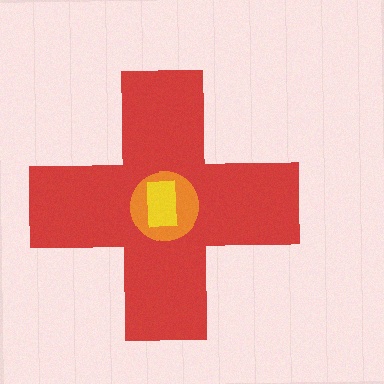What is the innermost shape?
The yellow rectangle.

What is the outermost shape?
The red cross.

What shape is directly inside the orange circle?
The yellow rectangle.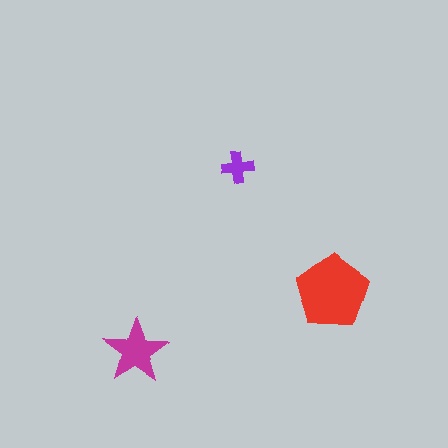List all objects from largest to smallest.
The red pentagon, the magenta star, the purple cross.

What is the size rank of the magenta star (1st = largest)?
2nd.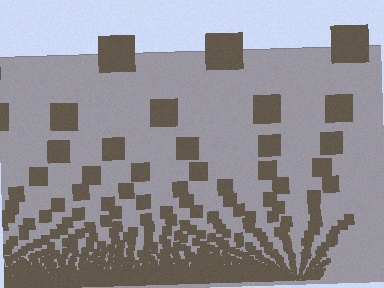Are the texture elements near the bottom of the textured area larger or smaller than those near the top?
Smaller. The gradient is inverted — elements near the bottom are smaller and denser.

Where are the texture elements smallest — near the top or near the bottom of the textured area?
Near the bottom.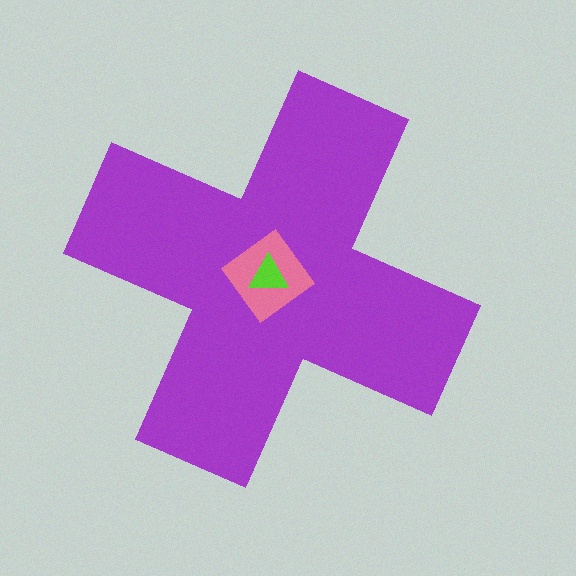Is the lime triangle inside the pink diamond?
Yes.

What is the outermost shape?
The purple cross.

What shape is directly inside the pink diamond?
The lime triangle.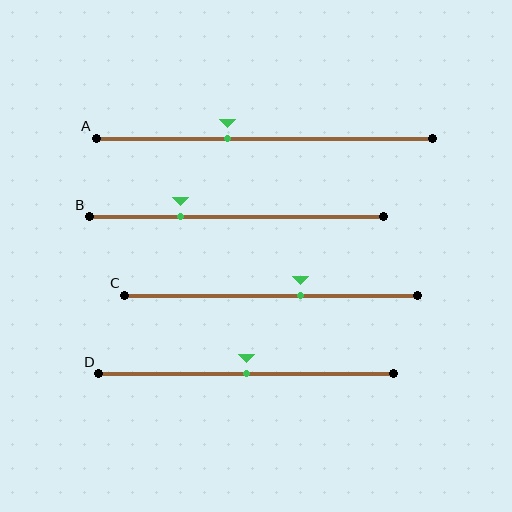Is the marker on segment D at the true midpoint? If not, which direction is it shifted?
Yes, the marker on segment D is at the true midpoint.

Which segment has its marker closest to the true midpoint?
Segment D has its marker closest to the true midpoint.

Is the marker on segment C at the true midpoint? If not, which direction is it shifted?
No, the marker on segment C is shifted to the right by about 10% of the segment length.